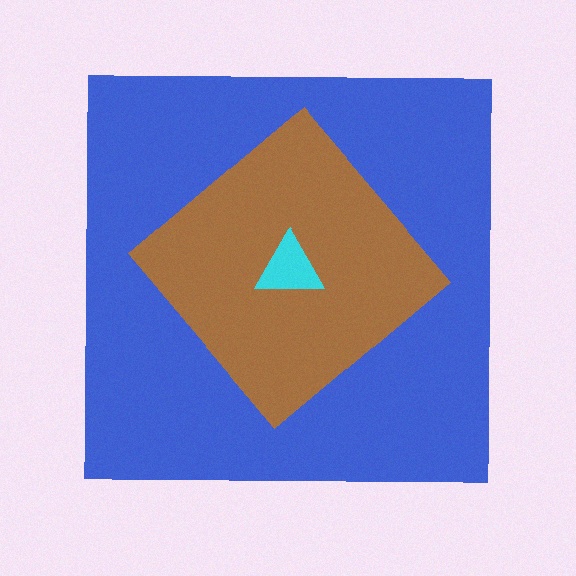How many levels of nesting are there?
3.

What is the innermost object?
The cyan triangle.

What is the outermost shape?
The blue square.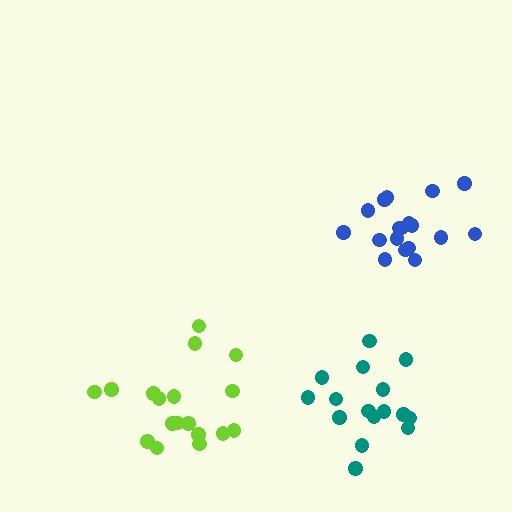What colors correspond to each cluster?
The clusters are colored: lime, teal, blue.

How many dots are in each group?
Group 1: 18 dots, Group 2: 16 dots, Group 3: 18 dots (52 total).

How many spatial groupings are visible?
There are 3 spatial groupings.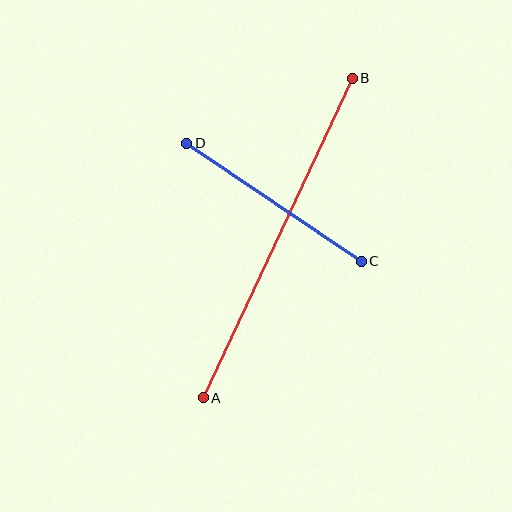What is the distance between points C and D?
The distance is approximately 210 pixels.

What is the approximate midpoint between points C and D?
The midpoint is at approximately (274, 202) pixels.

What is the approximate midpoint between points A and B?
The midpoint is at approximately (278, 238) pixels.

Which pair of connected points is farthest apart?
Points A and B are farthest apart.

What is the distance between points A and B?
The distance is approximately 353 pixels.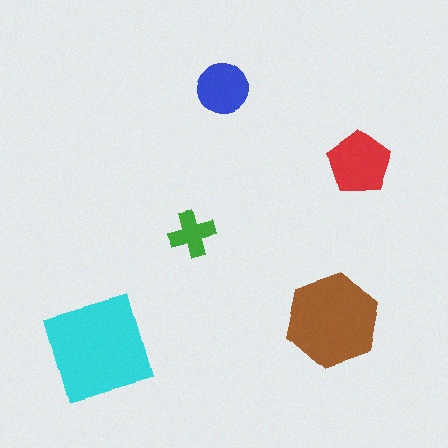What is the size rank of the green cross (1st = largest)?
5th.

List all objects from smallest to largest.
The green cross, the blue circle, the red pentagon, the brown hexagon, the cyan diamond.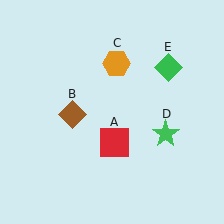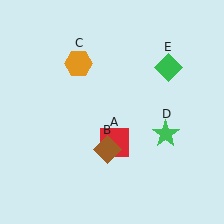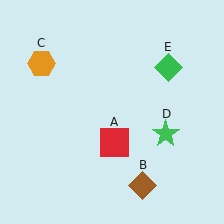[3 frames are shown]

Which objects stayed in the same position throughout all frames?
Red square (object A) and green star (object D) and green diamond (object E) remained stationary.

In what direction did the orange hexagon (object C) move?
The orange hexagon (object C) moved left.